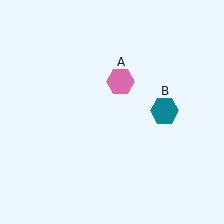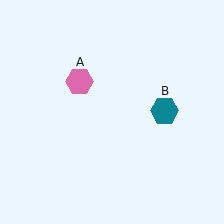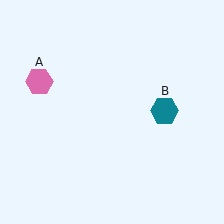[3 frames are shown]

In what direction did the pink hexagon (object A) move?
The pink hexagon (object A) moved left.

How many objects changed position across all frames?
1 object changed position: pink hexagon (object A).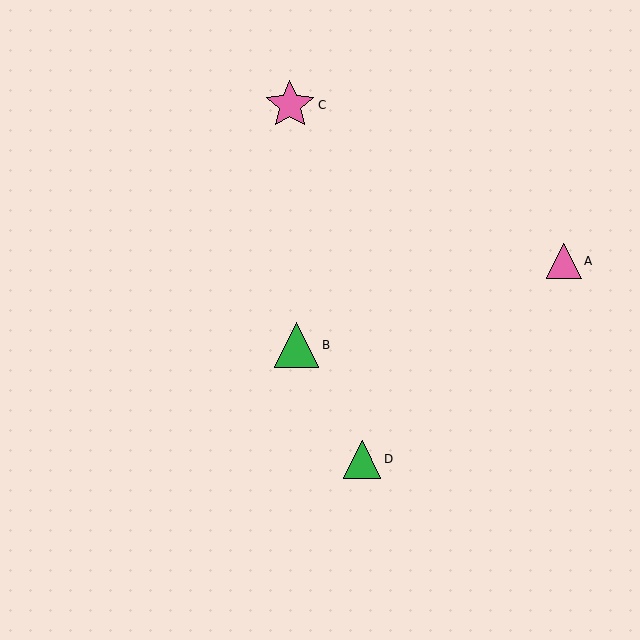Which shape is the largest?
The pink star (labeled C) is the largest.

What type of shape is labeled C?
Shape C is a pink star.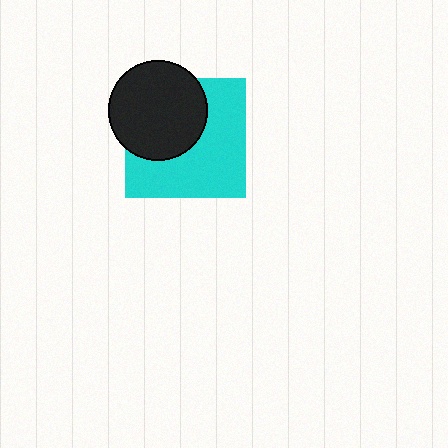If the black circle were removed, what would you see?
You would see the complete cyan square.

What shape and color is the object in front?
The object in front is a black circle.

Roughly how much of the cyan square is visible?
About half of it is visible (roughly 58%).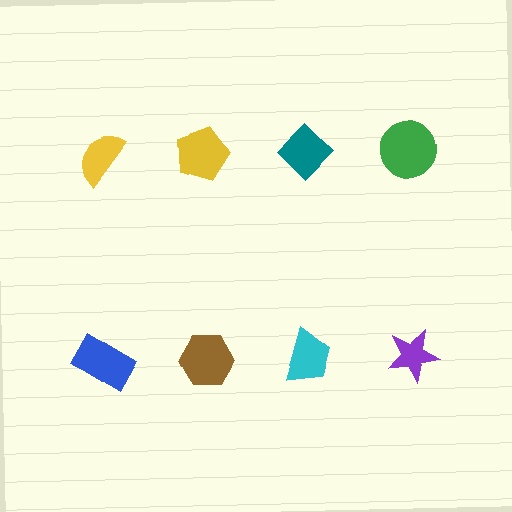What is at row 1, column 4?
A green circle.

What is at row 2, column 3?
A cyan trapezoid.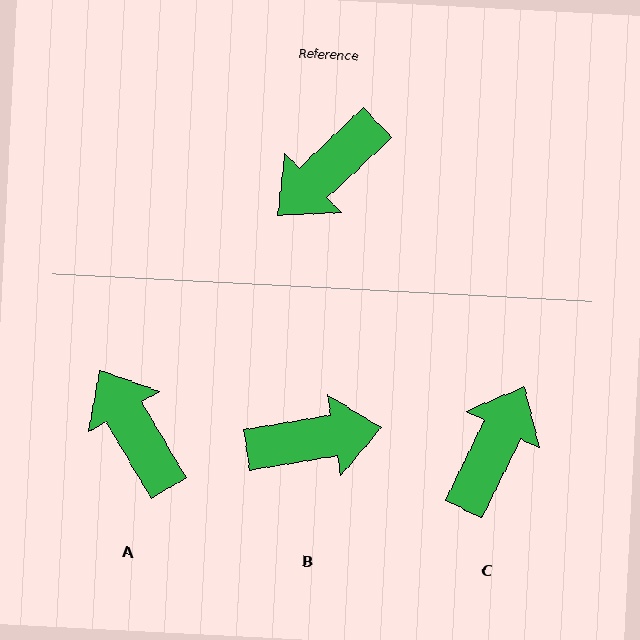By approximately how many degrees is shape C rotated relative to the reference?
Approximately 159 degrees clockwise.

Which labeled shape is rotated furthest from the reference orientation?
C, about 159 degrees away.